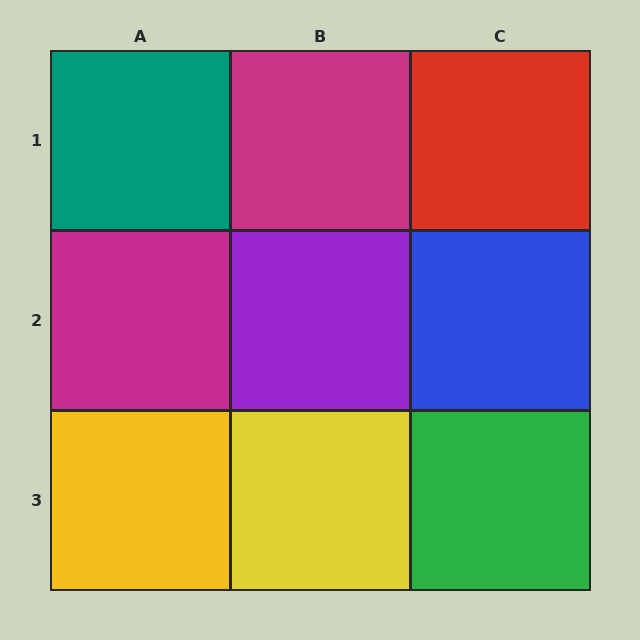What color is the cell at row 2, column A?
Magenta.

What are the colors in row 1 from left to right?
Teal, magenta, red.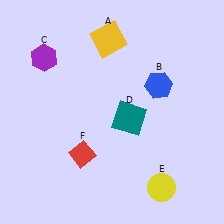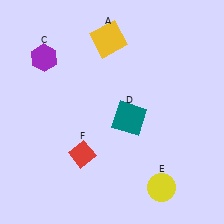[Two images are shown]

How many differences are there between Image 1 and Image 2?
There is 1 difference between the two images.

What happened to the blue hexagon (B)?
The blue hexagon (B) was removed in Image 2. It was in the top-right area of Image 1.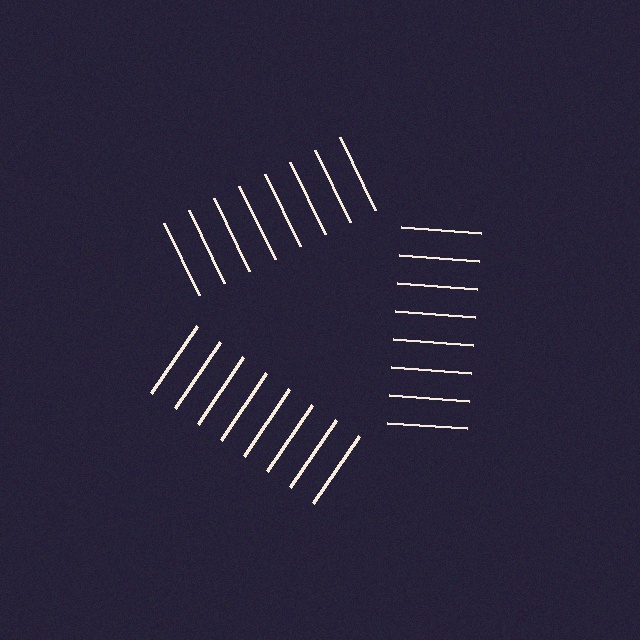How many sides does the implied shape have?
3 sides — the line-ends trace a triangle.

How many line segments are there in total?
24 — 8 along each of the 3 edges.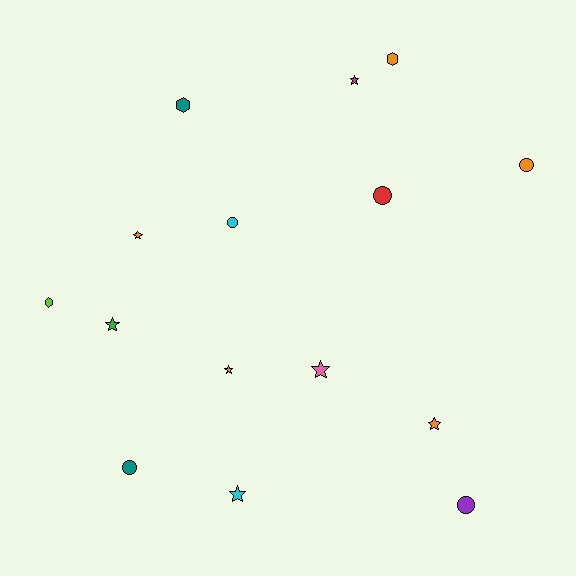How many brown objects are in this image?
There are no brown objects.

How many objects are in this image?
There are 15 objects.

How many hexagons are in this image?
There are 3 hexagons.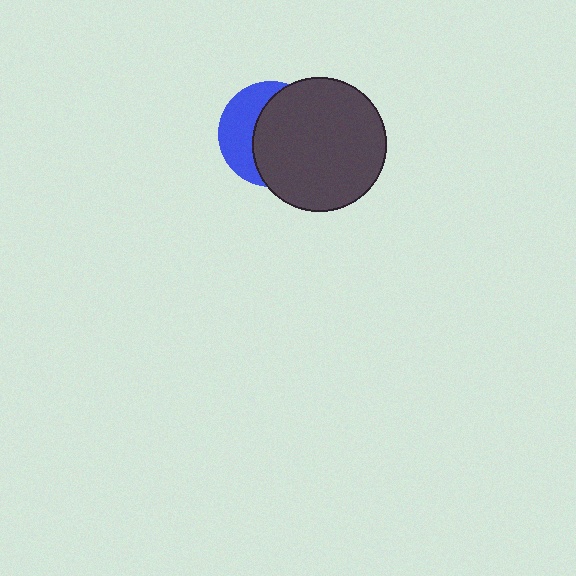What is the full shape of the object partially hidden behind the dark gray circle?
The partially hidden object is a blue circle.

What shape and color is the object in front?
The object in front is a dark gray circle.